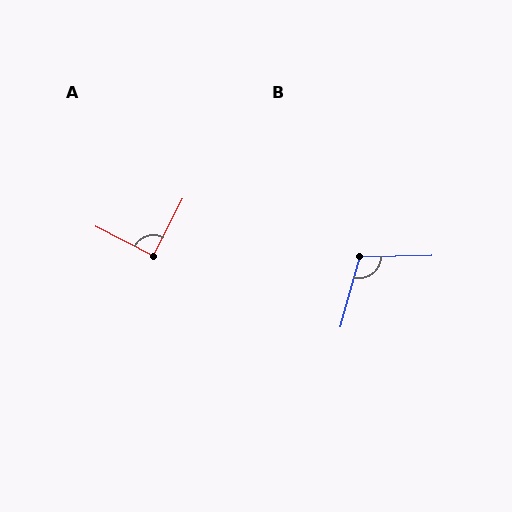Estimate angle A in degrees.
Approximately 90 degrees.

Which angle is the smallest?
A, at approximately 90 degrees.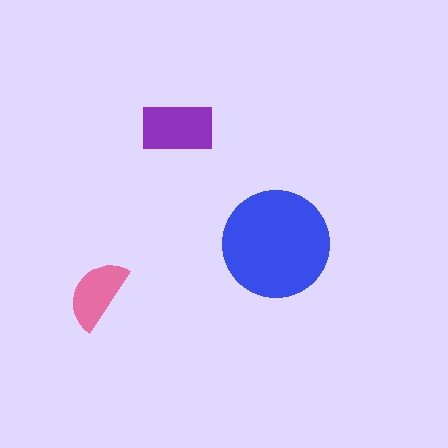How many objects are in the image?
There are 3 objects in the image.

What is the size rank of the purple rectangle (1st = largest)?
2nd.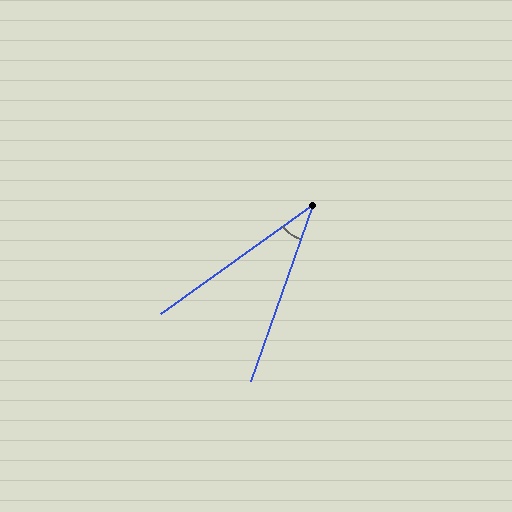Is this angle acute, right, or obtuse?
It is acute.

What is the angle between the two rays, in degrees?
Approximately 35 degrees.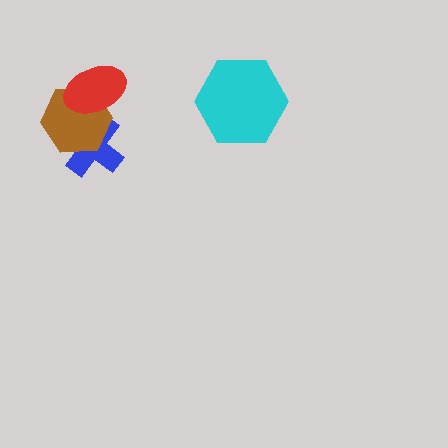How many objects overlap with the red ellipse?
2 objects overlap with the red ellipse.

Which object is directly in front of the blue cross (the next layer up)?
The brown hexagon is directly in front of the blue cross.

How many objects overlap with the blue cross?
2 objects overlap with the blue cross.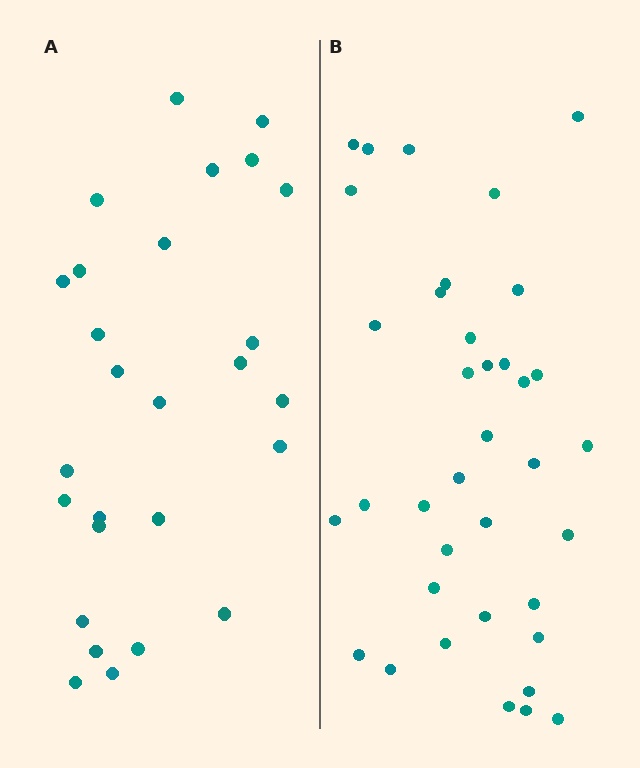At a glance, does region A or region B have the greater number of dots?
Region B (the right region) has more dots.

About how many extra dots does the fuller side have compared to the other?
Region B has roughly 10 or so more dots than region A.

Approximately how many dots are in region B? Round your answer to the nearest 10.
About 40 dots. (The exact count is 37, which rounds to 40.)